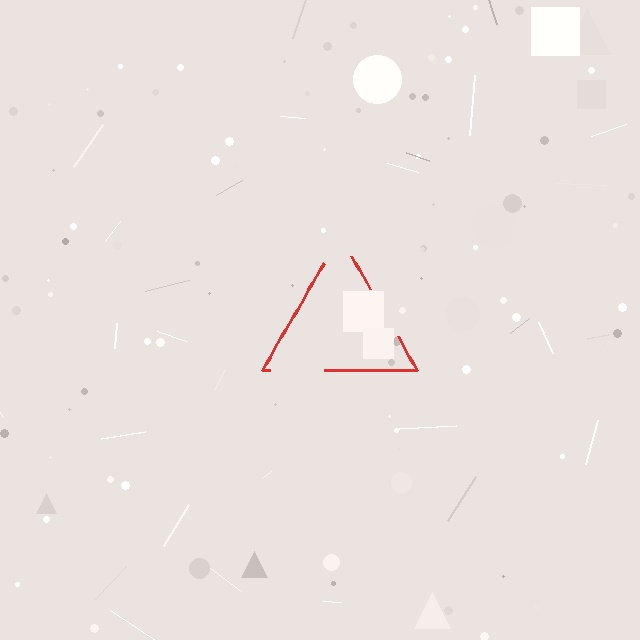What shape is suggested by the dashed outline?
The dashed outline suggests a triangle.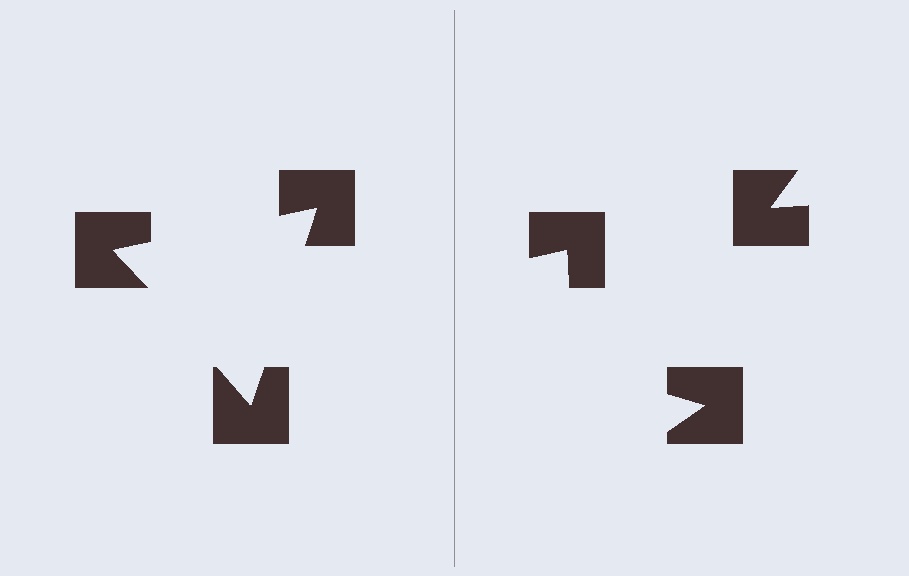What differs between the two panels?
The notched squares are positioned identically on both sides; only the wedge orientations differ. On the left they align to a triangle; on the right they are misaligned.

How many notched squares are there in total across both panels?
6 — 3 on each side.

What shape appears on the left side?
An illusory triangle.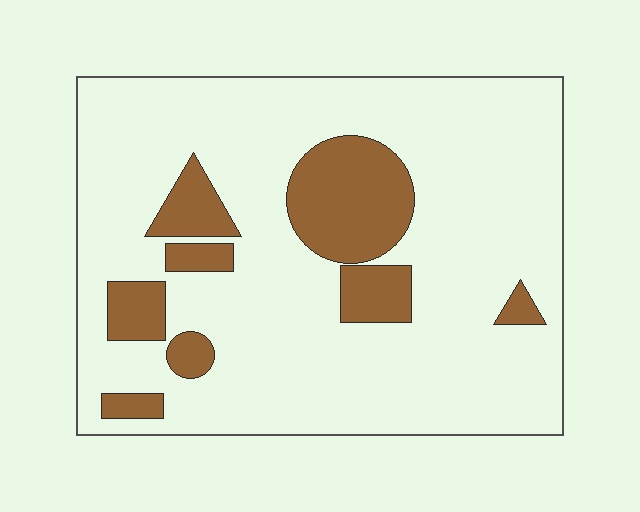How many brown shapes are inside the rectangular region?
8.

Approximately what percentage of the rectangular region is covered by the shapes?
Approximately 20%.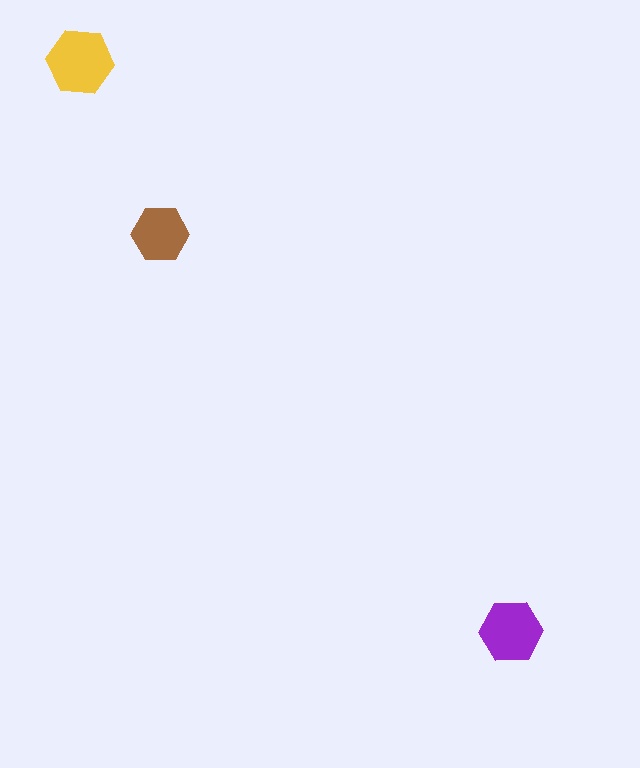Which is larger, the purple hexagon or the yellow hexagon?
The yellow one.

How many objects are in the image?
There are 3 objects in the image.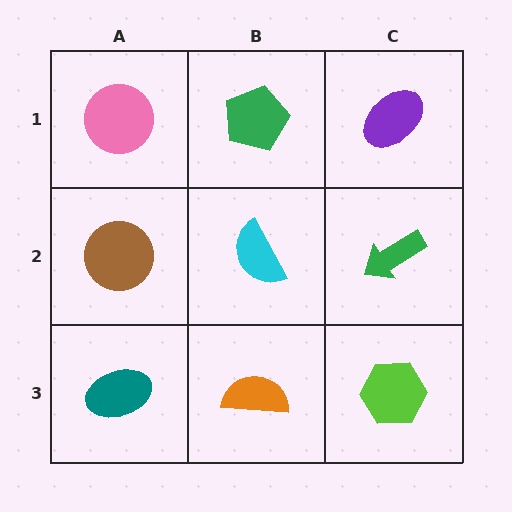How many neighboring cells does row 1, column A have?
2.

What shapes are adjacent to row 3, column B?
A cyan semicircle (row 2, column B), a teal ellipse (row 3, column A), a lime hexagon (row 3, column C).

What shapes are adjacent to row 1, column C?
A green arrow (row 2, column C), a green pentagon (row 1, column B).